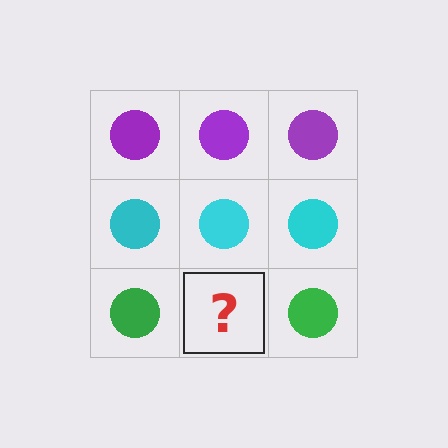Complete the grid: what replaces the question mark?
The question mark should be replaced with a green circle.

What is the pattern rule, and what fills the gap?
The rule is that each row has a consistent color. The gap should be filled with a green circle.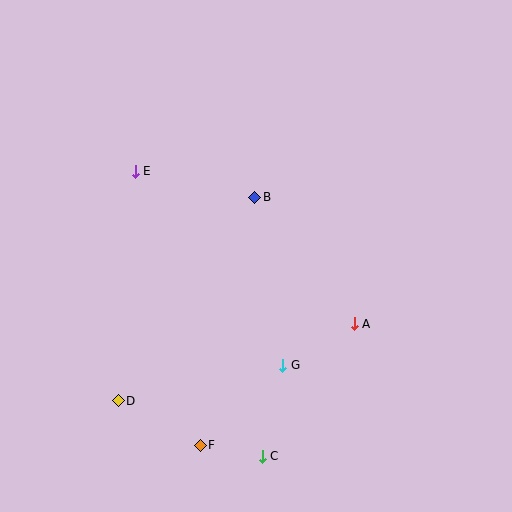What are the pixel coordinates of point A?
Point A is at (354, 324).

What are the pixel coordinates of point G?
Point G is at (283, 365).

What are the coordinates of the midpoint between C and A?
The midpoint between C and A is at (308, 390).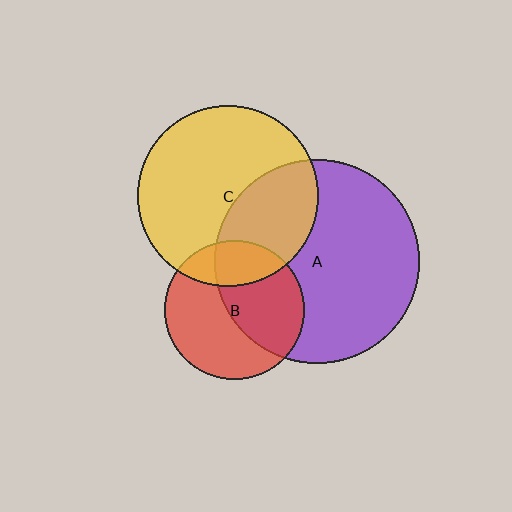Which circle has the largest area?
Circle A (purple).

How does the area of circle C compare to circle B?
Approximately 1.7 times.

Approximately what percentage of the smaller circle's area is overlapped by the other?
Approximately 25%.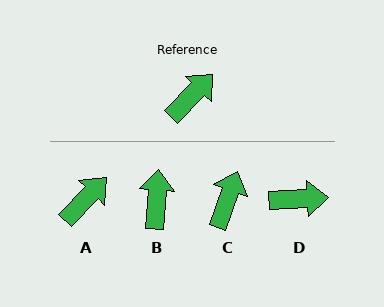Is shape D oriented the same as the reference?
No, it is off by about 43 degrees.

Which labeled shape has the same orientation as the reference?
A.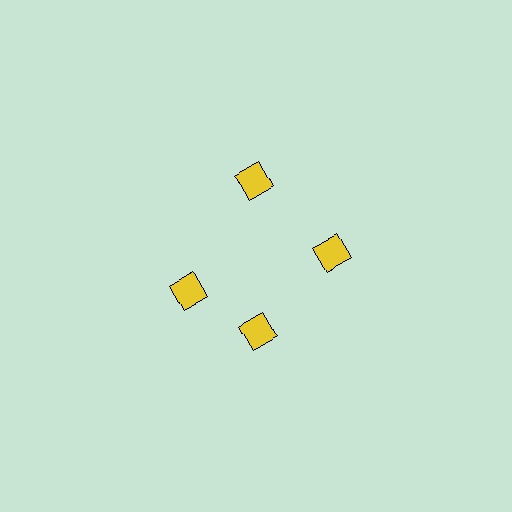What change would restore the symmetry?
The symmetry would be restored by rotating it back into even spacing with its neighbors so that all 4 squares sit at equal angles and equal distance from the center.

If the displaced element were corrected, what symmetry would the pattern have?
It would have 4-fold rotational symmetry — the pattern would map onto itself every 90 degrees.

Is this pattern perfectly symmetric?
No. The 4 yellow squares are arranged in a ring, but one element near the 9 o'clock position is rotated out of alignment along the ring, breaking the 4-fold rotational symmetry.